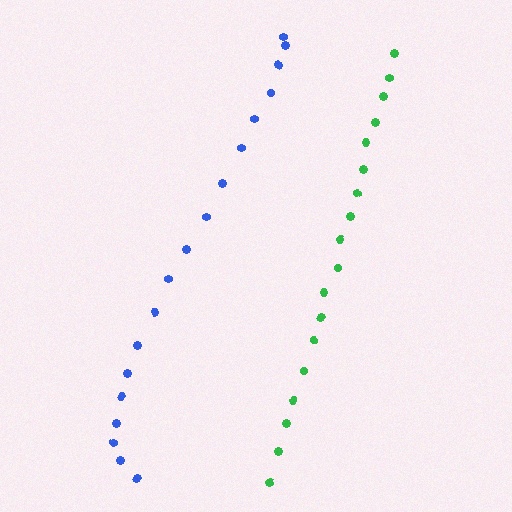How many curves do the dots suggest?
There are 2 distinct paths.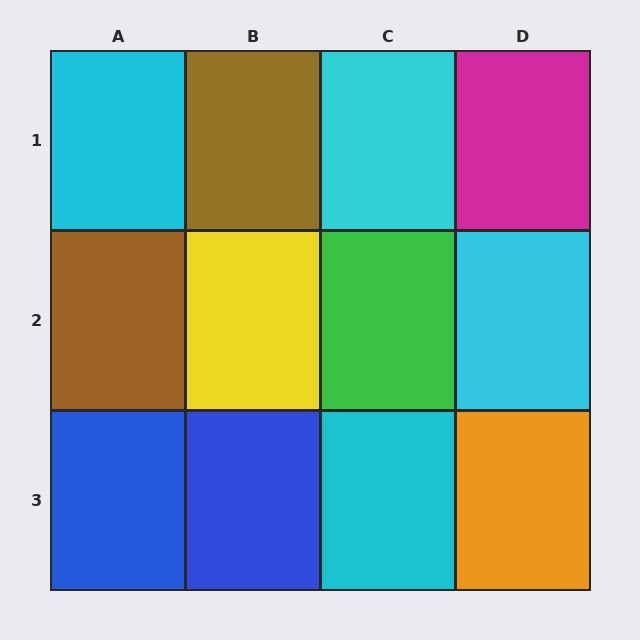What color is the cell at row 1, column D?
Magenta.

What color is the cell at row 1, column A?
Cyan.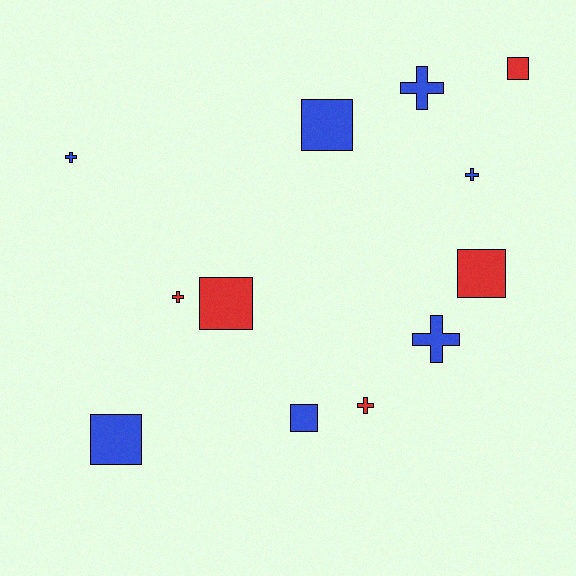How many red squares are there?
There are 3 red squares.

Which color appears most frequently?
Blue, with 7 objects.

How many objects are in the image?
There are 12 objects.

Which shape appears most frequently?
Square, with 6 objects.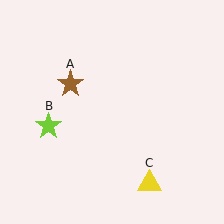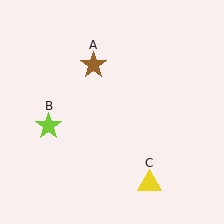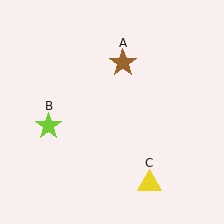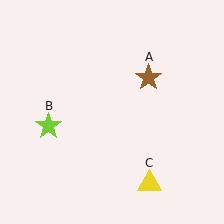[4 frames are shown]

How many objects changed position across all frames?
1 object changed position: brown star (object A).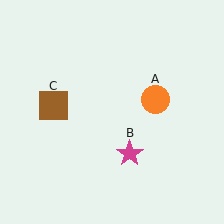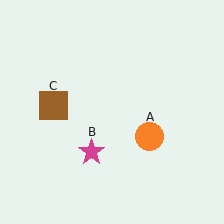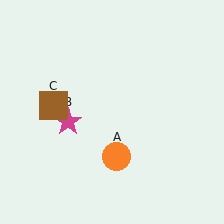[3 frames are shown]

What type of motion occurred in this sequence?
The orange circle (object A), magenta star (object B) rotated clockwise around the center of the scene.